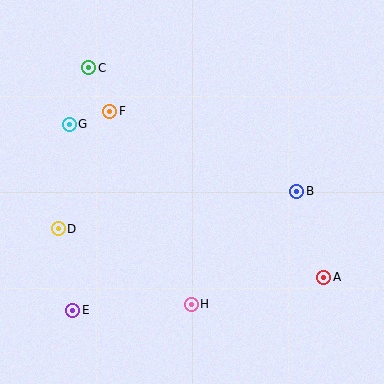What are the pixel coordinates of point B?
Point B is at (297, 191).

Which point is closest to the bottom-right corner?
Point A is closest to the bottom-right corner.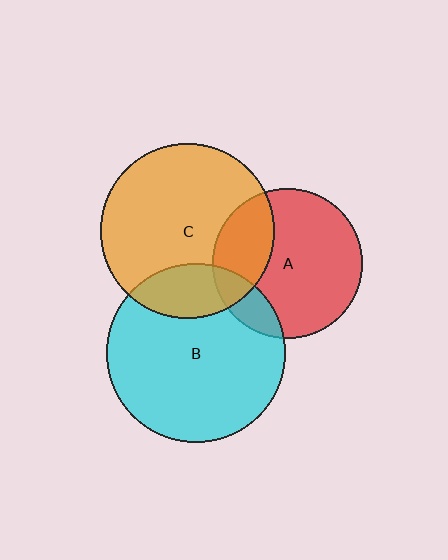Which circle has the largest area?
Circle B (cyan).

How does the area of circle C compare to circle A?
Approximately 1.4 times.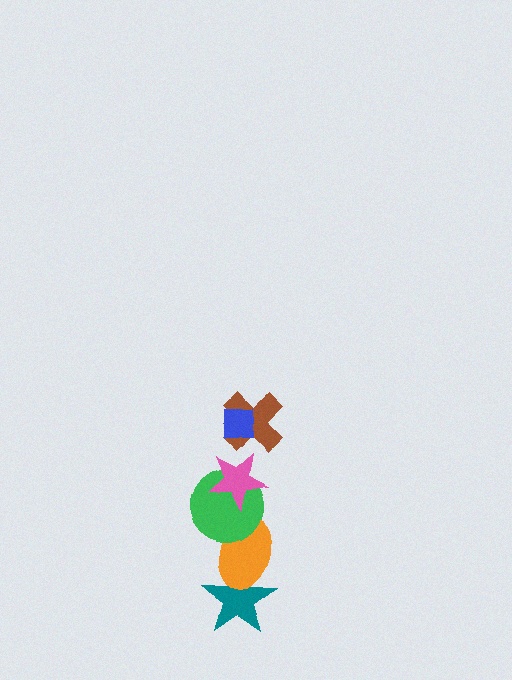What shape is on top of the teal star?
The orange ellipse is on top of the teal star.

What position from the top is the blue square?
The blue square is 1st from the top.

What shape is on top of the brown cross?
The blue square is on top of the brown cross.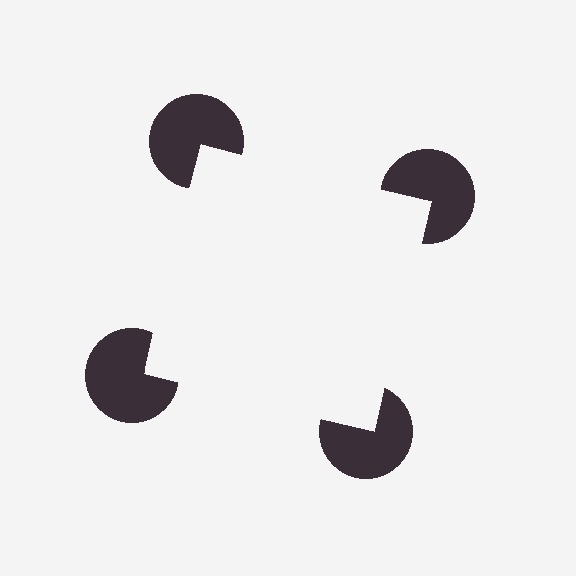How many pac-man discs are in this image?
There are 4 — one at each vertex of the illusory square.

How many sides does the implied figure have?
4 sides.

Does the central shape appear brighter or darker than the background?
It typically appears slightly brighter than the background, even though no actual brightness change is drawn.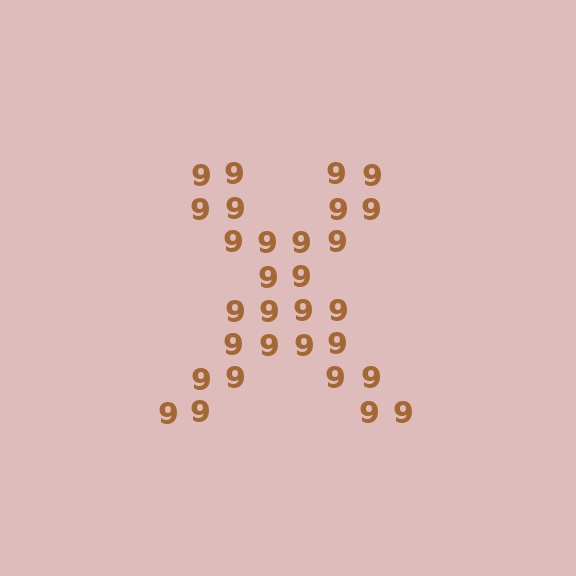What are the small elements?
The small elements are digit 9's.